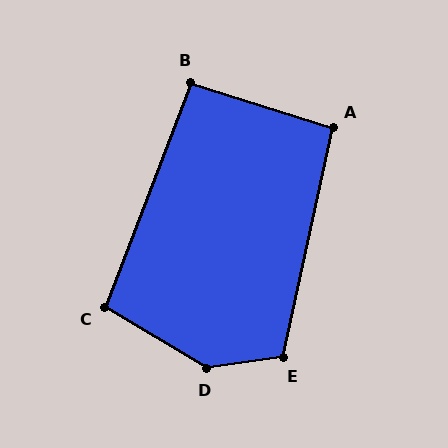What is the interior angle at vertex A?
Approximately 95 degrees (obtuse).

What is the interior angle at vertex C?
Approximately 100 degrees (obtuse).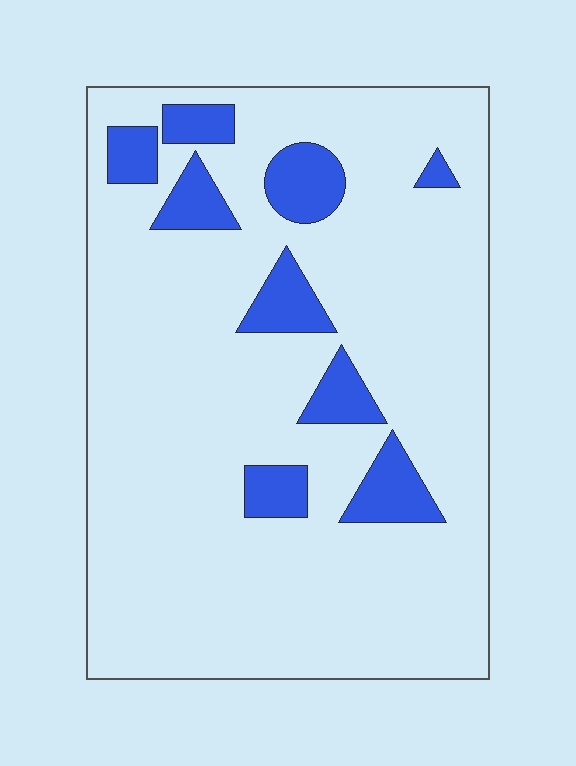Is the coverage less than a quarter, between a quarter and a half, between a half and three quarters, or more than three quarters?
Less than a quarter.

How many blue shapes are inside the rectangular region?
9.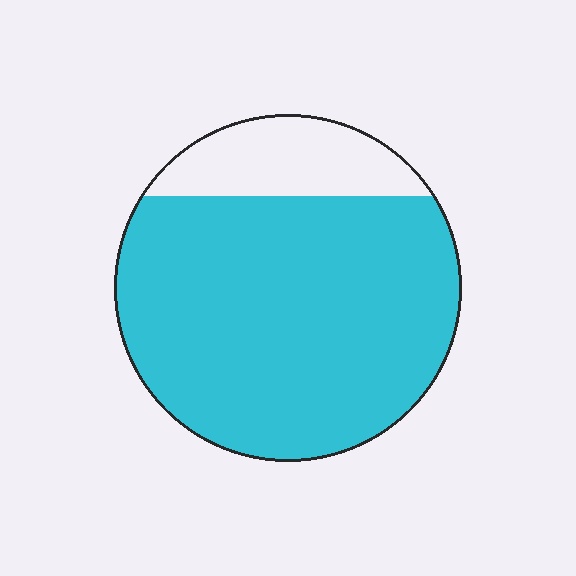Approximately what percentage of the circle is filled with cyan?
Approximately 80%.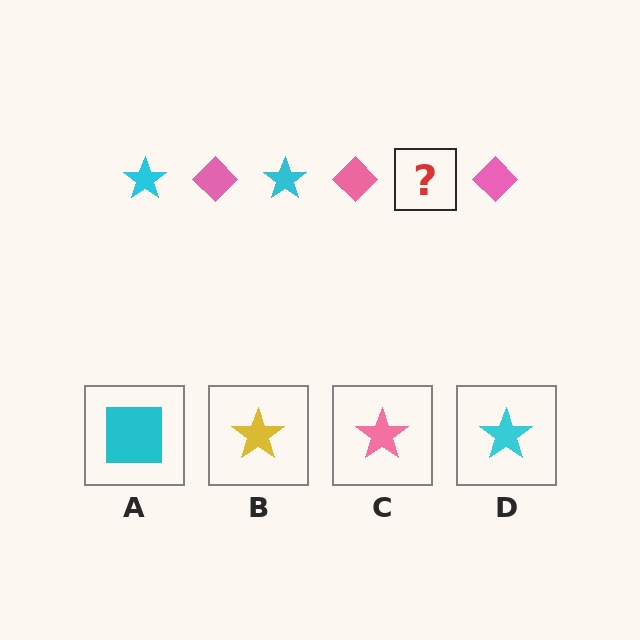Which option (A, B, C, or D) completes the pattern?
D.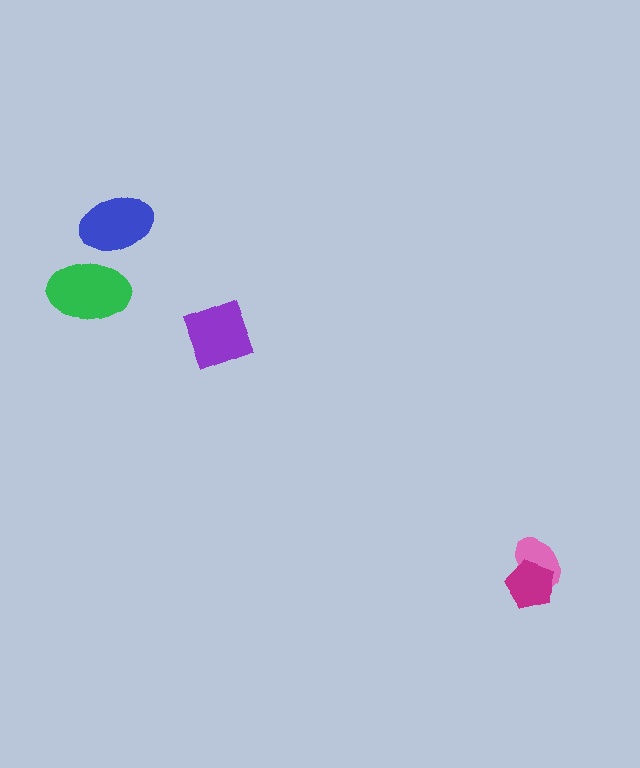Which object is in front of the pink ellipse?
The magenta pentagon is in front of the pink ellipse.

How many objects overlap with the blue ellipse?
1 object overlaps with the blue ellipse.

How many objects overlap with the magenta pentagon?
1 object overlaps with the magenta pentagon.